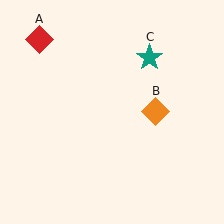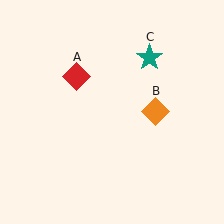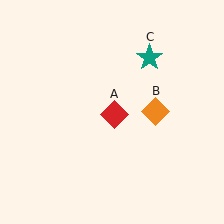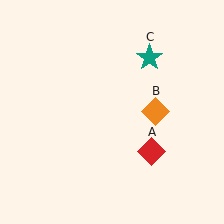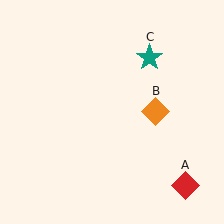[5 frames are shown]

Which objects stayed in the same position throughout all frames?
Orange diamond (object B) and teal star (object C) remained stationary.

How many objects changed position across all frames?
1 object changed position: red diamond (object A).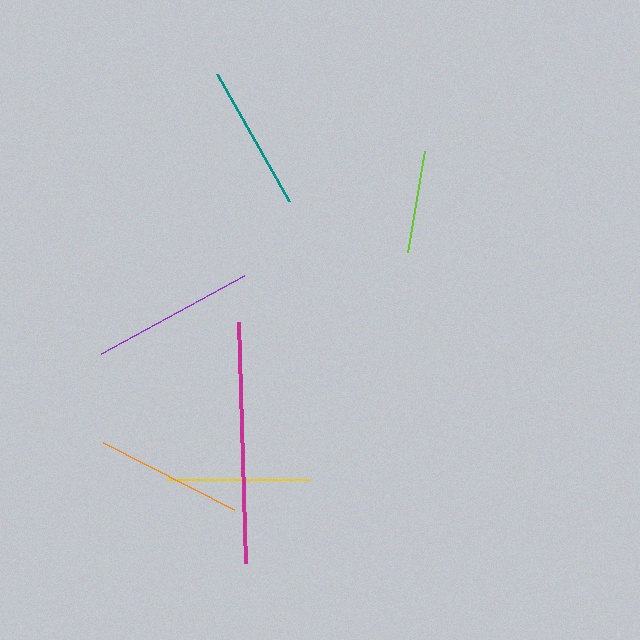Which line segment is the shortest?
The lime line is the shortest at approximately 102 pixels.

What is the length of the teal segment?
The teal segment is approximately 146 pixels long.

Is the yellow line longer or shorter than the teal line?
The teal line is longer than the yellow line.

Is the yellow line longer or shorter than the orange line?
The orange line is longer than the yellow line.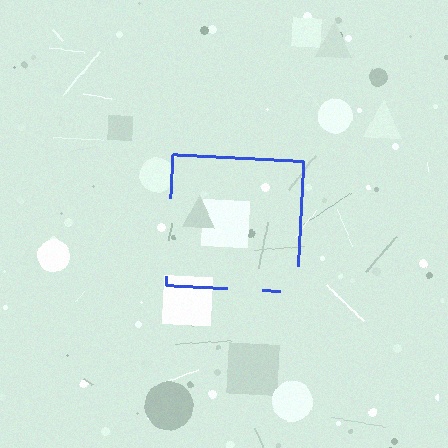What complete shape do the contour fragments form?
The contour fragments form a square.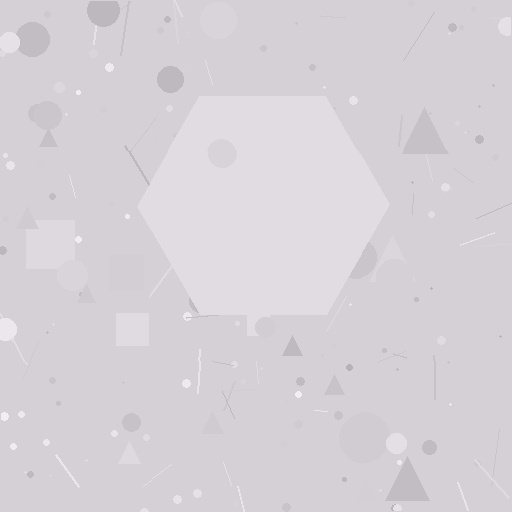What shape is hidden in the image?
A hexagon is hidden in the image.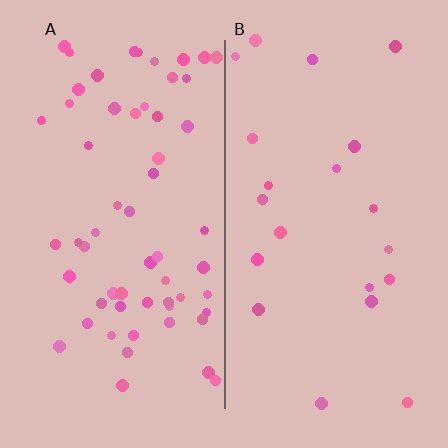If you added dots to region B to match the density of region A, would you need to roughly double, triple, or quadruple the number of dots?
Approximately triple.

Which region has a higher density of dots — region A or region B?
A (the left).